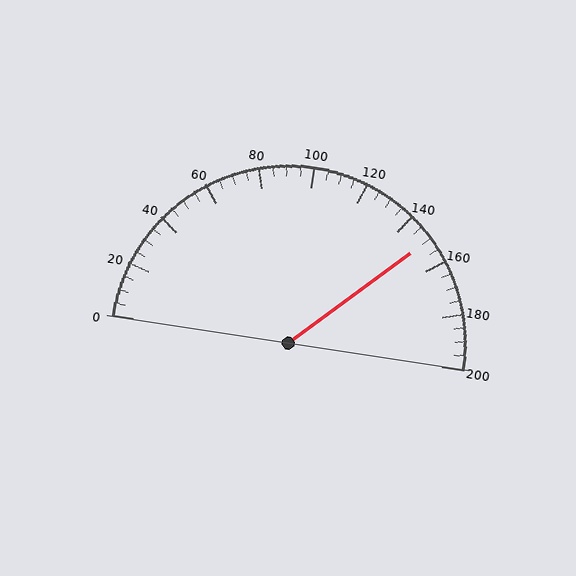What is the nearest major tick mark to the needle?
The nearest major tick mark is 160.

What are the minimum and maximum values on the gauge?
The gauge ranges from 0 to 200.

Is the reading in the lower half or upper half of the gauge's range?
The reading is in the upper half of the range (0 to 200).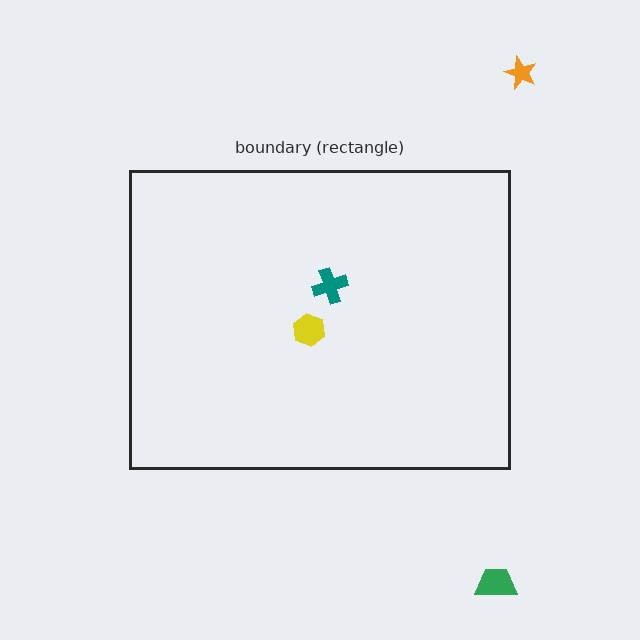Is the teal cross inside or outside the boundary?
Inside.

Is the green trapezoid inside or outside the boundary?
Outside.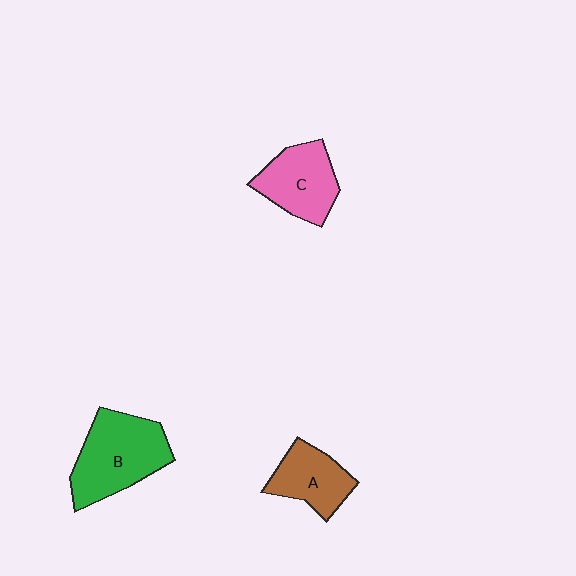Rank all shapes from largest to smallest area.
From largest to smallest: B (green), C (pink), A (brown).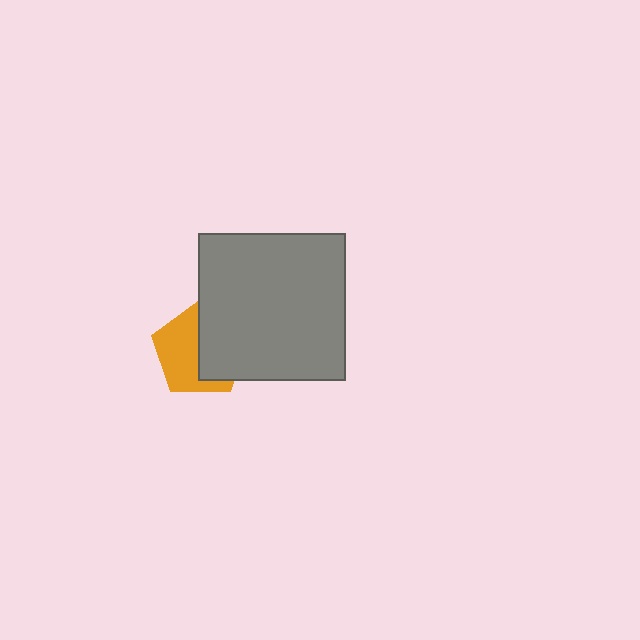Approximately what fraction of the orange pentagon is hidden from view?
Roughly 48% of the orange pentagon is hidden behind the gray square.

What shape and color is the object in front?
The object in front is a gray square.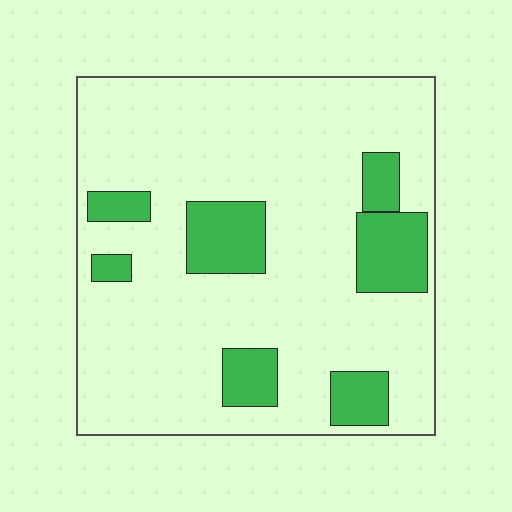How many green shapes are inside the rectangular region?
7.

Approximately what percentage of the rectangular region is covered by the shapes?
Approximately 20%.